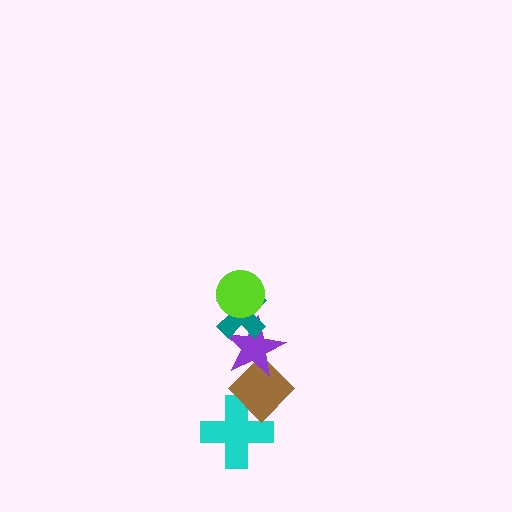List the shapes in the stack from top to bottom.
From top to bottom: the lime circle, the teal cross, the purple star, the brown diamond, the cyan cross.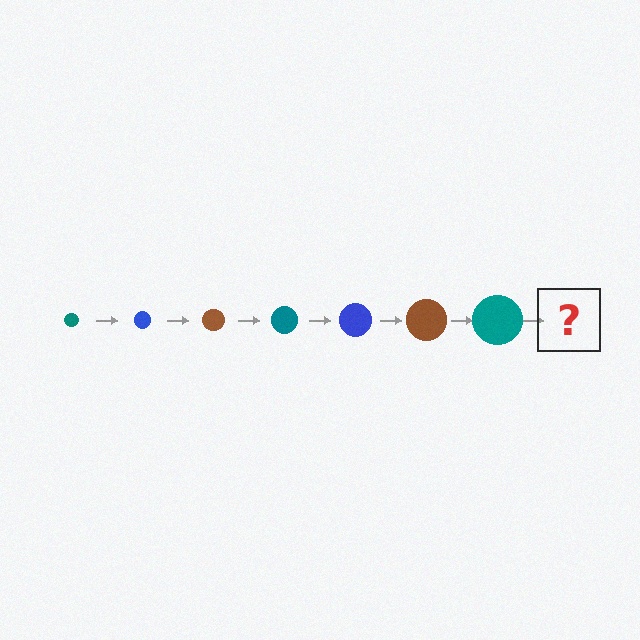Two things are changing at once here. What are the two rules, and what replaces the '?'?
The two rules are that the circle grows larger each step and the color cycles through teal, blue, and brown. The '?' should be a blue circle, larger than the previous one.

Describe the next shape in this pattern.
It should be a blue circle, larger than the previous one.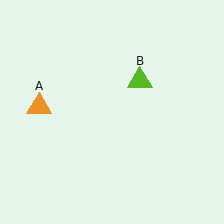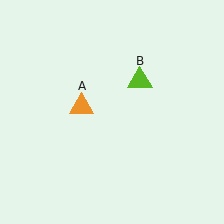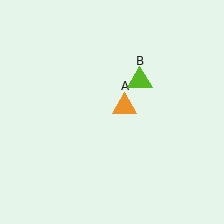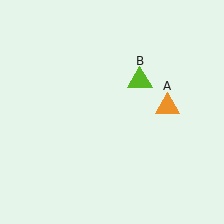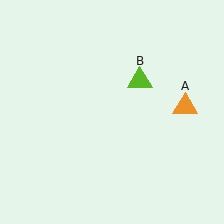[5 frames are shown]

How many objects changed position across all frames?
1 object changed position: orange triangle (object A).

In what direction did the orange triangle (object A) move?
The orange triangle (object A) moved right.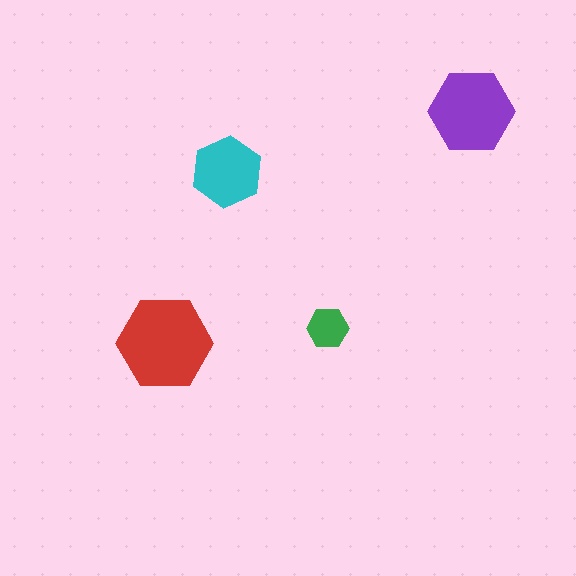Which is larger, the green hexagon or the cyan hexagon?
The cyan one.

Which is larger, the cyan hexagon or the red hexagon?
The red one.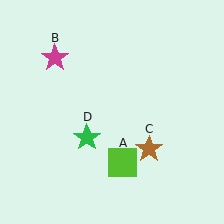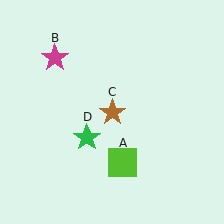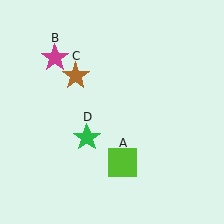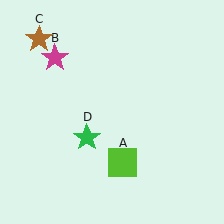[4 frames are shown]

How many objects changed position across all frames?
1 object changed position: brown star (object C).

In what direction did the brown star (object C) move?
The brown star (object C) moved up and to the left.